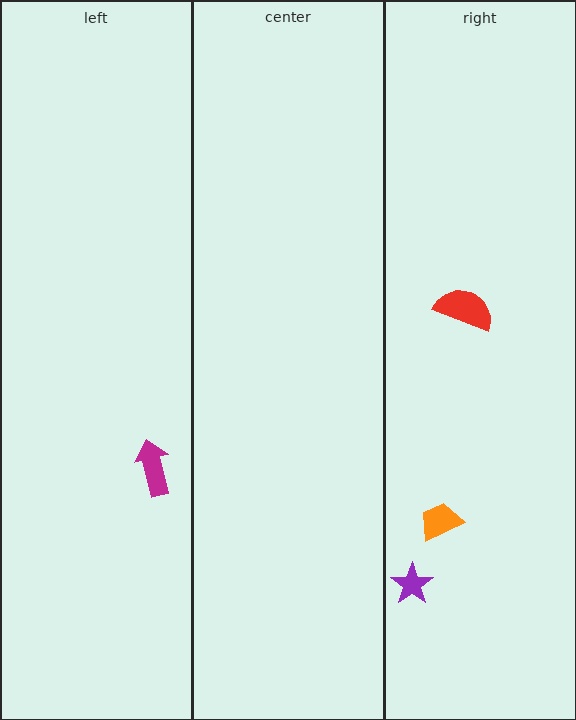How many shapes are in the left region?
1.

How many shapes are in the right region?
3.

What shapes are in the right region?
The red semicircle, the orange trapezoid, the purple star.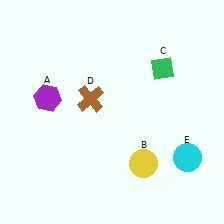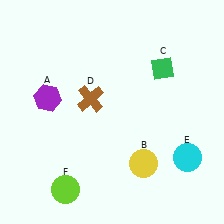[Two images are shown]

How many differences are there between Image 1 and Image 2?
There is 1 difference between the two images.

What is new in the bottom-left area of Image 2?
A lime circle (F) was added in the bottom-left area of Image 2.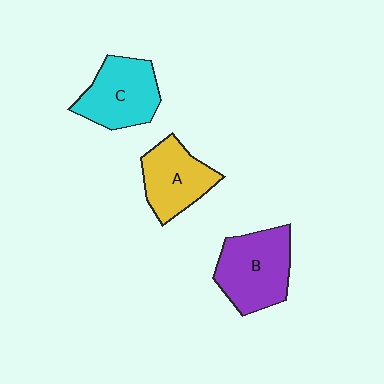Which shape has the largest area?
Shape B (purple).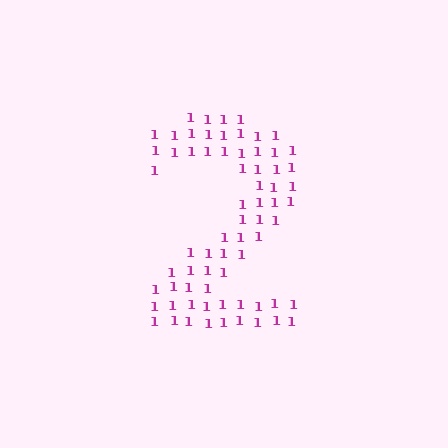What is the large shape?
The large shape is the digit 2.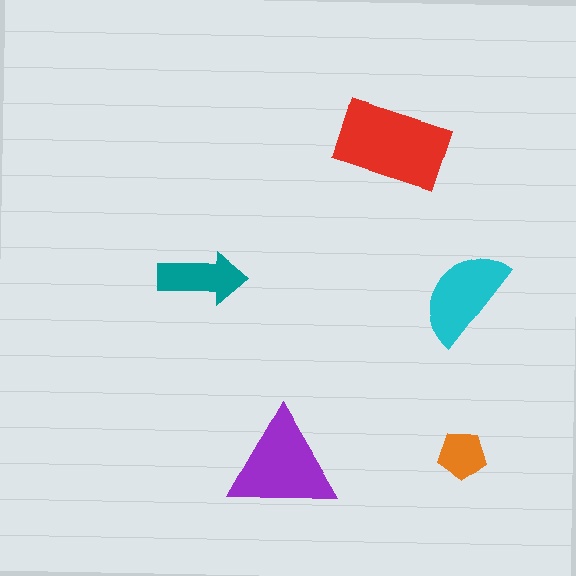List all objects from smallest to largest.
The orange pentagon, the teal arrow, the cyan semicircle, the purple triangle, the red rectangle.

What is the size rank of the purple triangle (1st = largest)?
2nd.